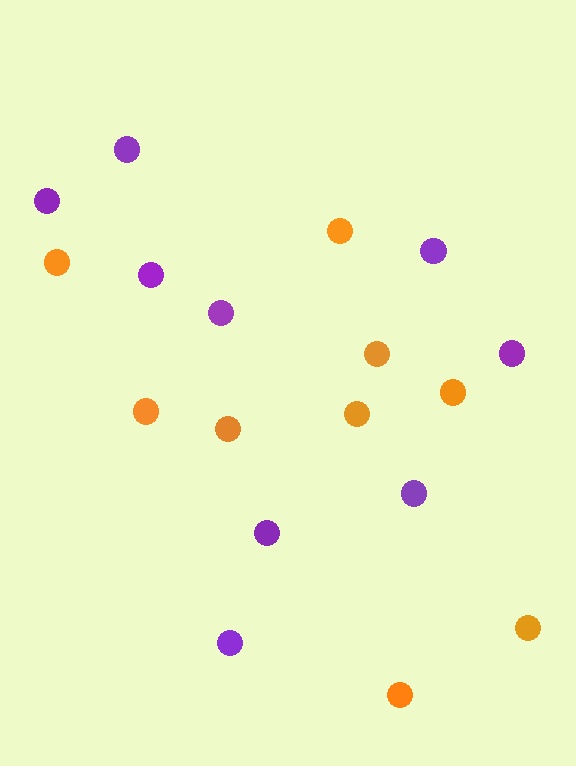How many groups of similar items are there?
There are 2 groups: one group of purple circles (9) and one group of orange circles (9).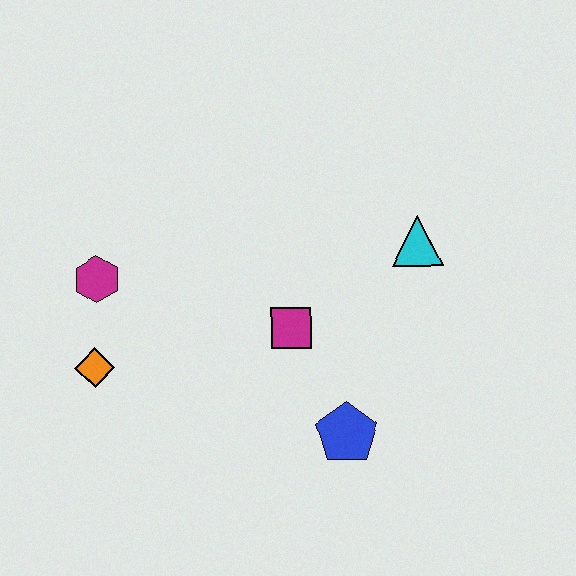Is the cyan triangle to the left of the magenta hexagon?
No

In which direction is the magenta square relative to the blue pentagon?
The magenta square is above the blue pentagon.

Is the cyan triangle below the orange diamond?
No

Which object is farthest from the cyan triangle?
The orange diamond is farthest from the cyan triangle.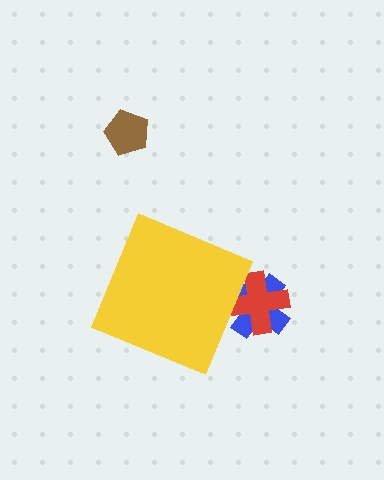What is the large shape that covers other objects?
A yellow diamond.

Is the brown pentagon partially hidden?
No, the brown pentagon is fully visible.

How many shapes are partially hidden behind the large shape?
2 shapes are partially hidden.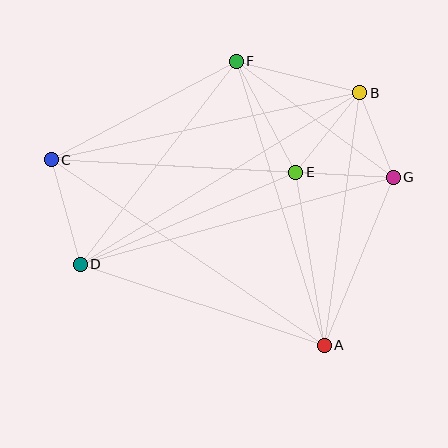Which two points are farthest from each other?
Points C and G are farthest from each other.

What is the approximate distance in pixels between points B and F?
The distance between B and F is approximately 127 pixels.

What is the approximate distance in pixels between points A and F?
The distance between A and F is approximately 298 pixels.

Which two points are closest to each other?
Points B and G are closest to each other.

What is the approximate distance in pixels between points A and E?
The distance between A and E is approximately 175 pixels.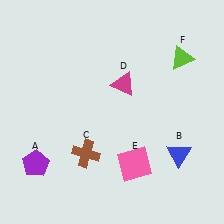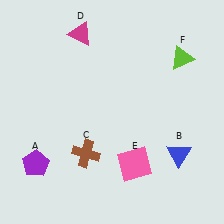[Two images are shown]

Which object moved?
The magenta triangle (D) moved up.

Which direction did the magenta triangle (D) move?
The magenta triangle (D) moved up.